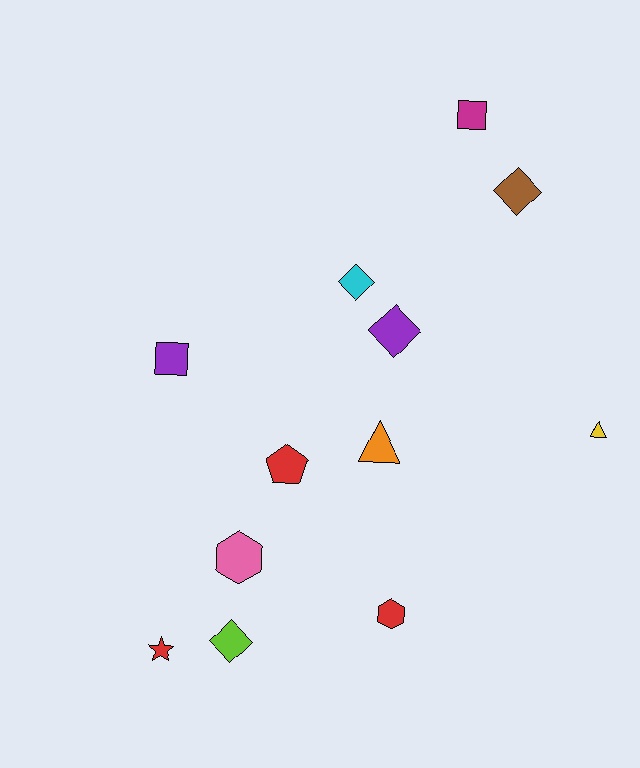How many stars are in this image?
There is 1 star.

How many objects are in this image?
There are 12 objects.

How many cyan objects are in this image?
There is 1 cyan object.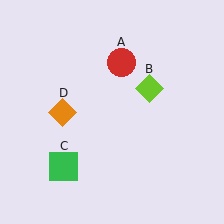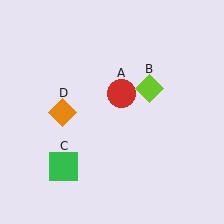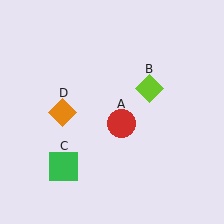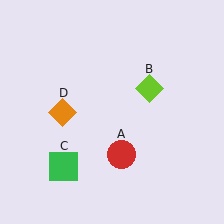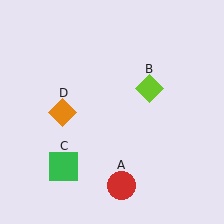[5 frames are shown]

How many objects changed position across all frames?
1 object changed position: red circle (object A).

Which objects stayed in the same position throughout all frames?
Lime diamond (object B) and green square (object C) and orange diamond (object D) remained stationary.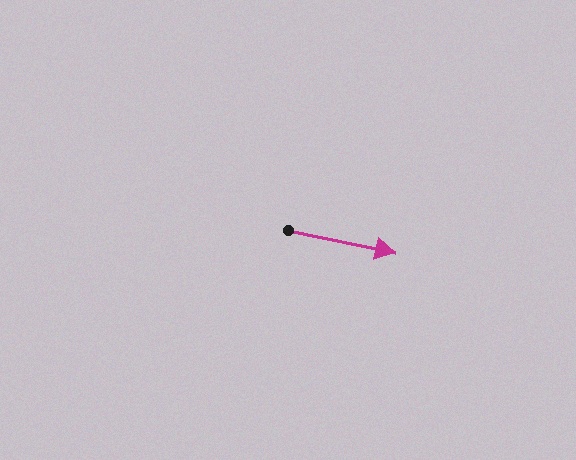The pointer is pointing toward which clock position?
Roughly 3 o'clock.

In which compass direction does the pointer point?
East.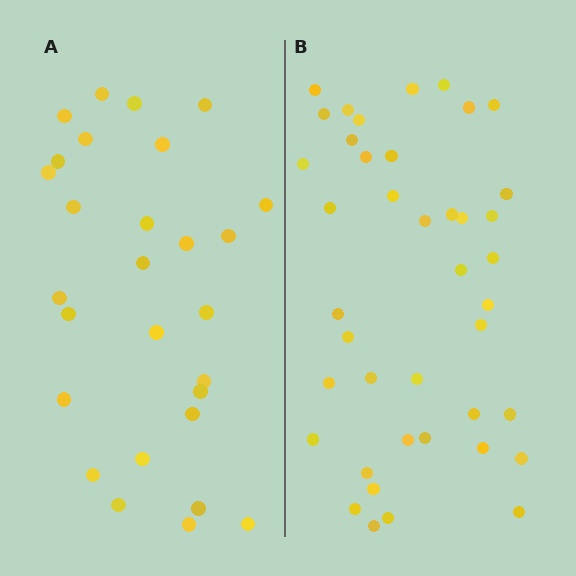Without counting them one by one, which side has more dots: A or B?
Region B (the right region) has more dots.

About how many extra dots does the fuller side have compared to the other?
Region B has approximately 15 more dots than region A.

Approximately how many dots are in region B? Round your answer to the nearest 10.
About 40 dots. (The exact count is 41, which rounds to 40.)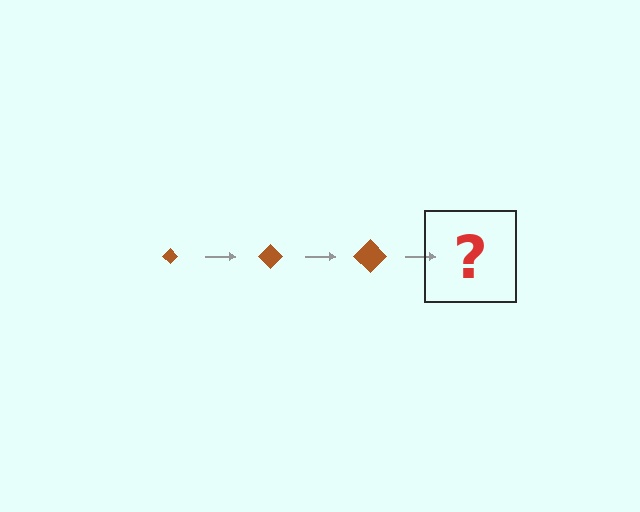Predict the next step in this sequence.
The next step is a brown diamond, larger than the previous one.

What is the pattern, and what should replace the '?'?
The pattern is that the diamond gets progressively larger each step. The '?' should be a brown diamond, larger than the previous one.